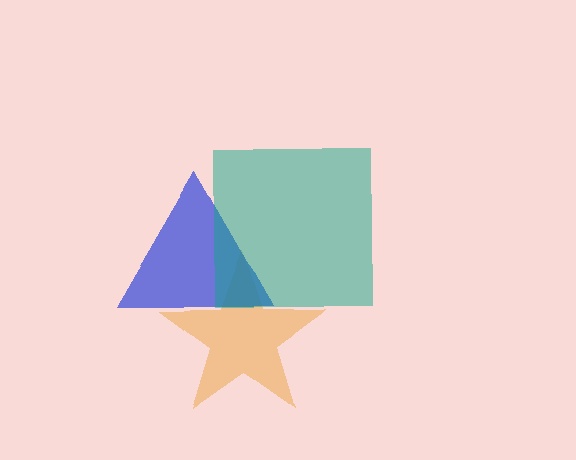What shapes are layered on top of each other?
The layered shapes are: an orange star, a blue triangle, a teal square.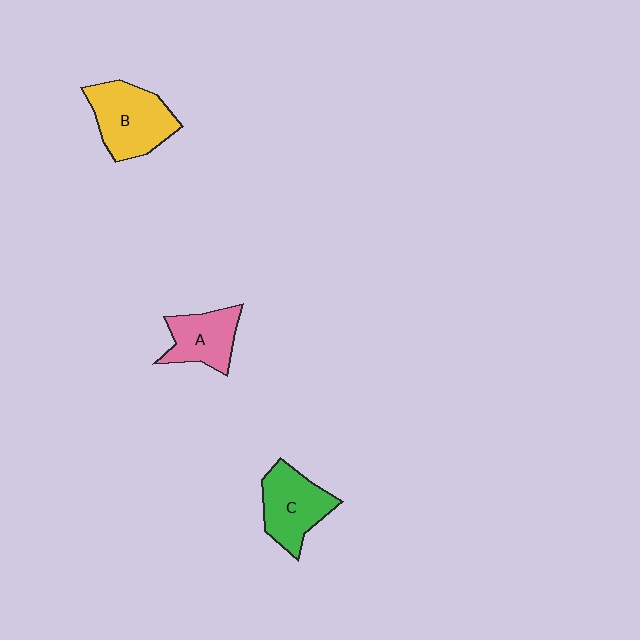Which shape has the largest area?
Shape B (yellow).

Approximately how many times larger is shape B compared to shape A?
Approximately 1.4 times.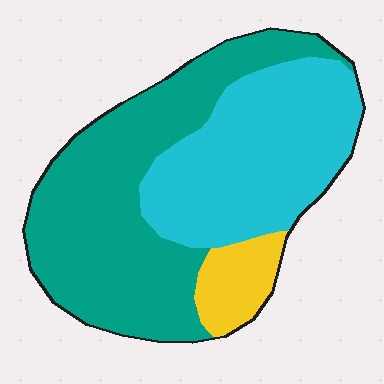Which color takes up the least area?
Yellow, at roughly 10%.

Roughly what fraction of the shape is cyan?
Cyan covers roughly 40% of the shape.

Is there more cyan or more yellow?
Cyan.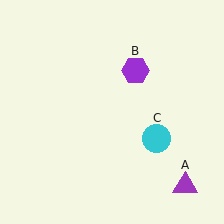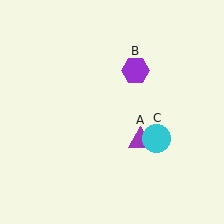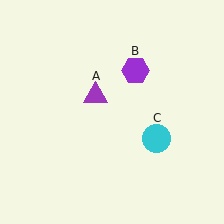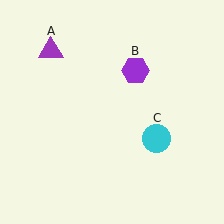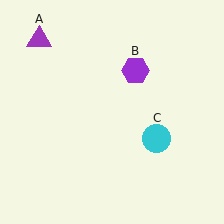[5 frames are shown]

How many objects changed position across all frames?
1 object changed position: purple triangle (object A).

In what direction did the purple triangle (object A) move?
The purple triangle (object A) moved up and to the left.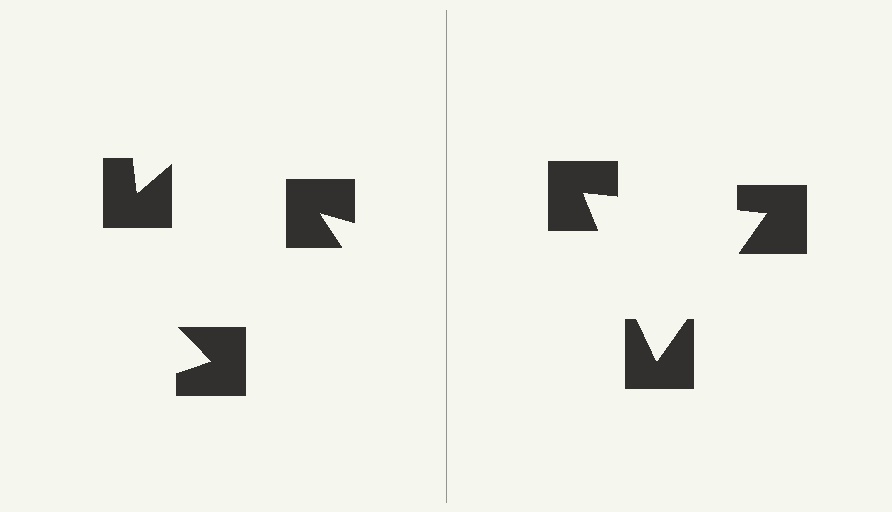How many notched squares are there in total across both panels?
6 — 3 on each side.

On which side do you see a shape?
An illusory triangle appears on the right side. On the left side the wedge cuts are rotated, so no coherent shape forms.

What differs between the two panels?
The notched squares are positioned identically on both sides; only the wedge orientations differ. On the right they align to a triangle; on the left they are misaligned.